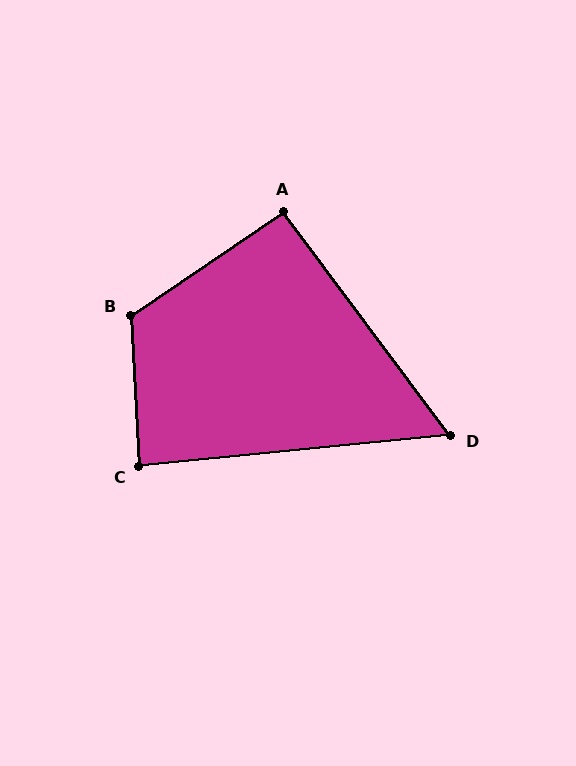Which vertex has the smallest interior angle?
D, at approximately 59 degrees.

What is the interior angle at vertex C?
Approximately 87 degrees (approximately right).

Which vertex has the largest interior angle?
B, at approximately 121 degrees.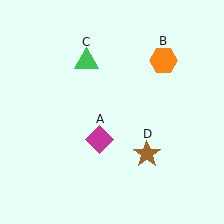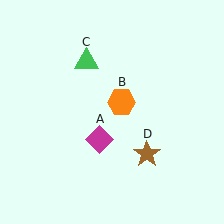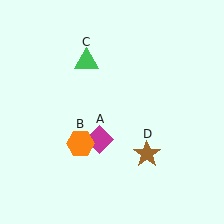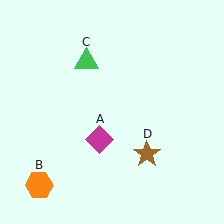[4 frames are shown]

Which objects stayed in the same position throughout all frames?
Magenta diamond (object A) and green triangle (object C) and brown star (object D) remained stationary.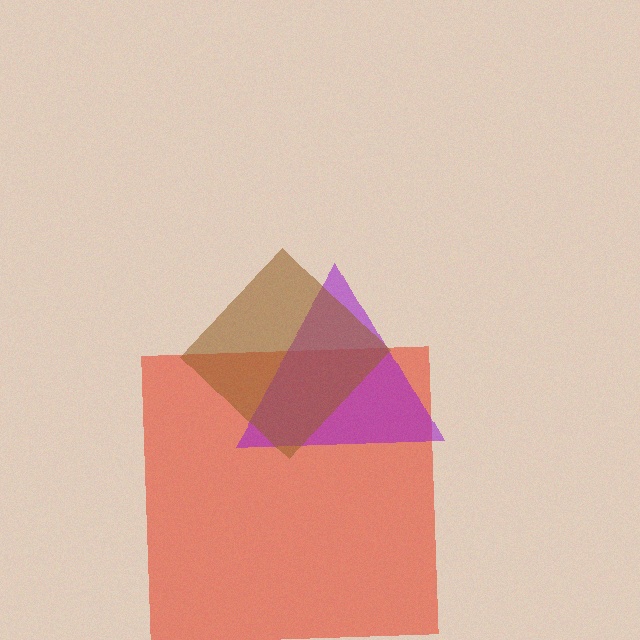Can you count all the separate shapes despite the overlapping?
Yes, there are 3 separate shapes.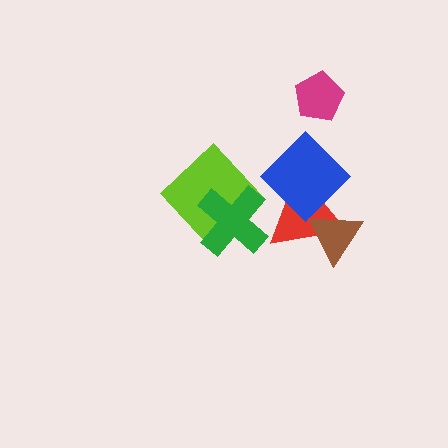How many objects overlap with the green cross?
2 objects overlap with the green cross.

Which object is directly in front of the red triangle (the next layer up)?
The blue diamond is directly in front of the red triangle.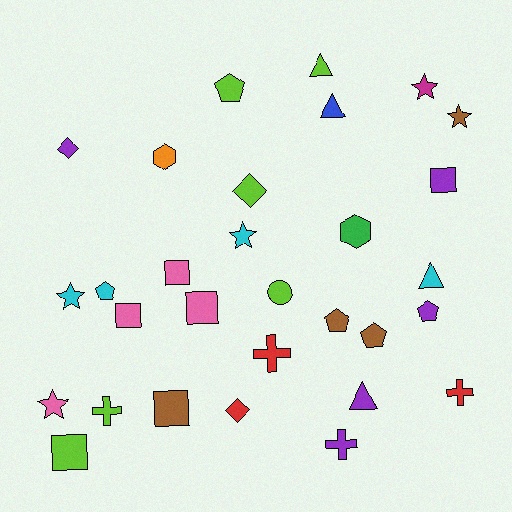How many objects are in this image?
There are 30 objects.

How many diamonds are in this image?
There are 3 diamonds.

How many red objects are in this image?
There are 3 red objects.